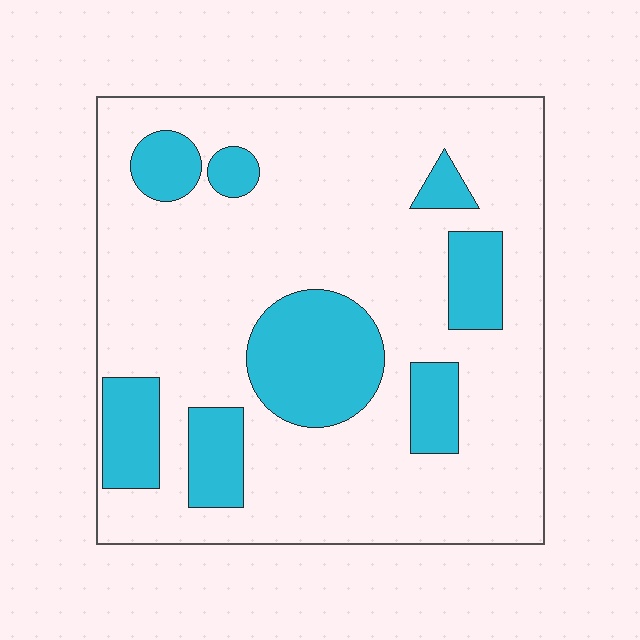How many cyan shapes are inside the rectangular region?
8.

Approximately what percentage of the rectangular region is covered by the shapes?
Approximately 25%.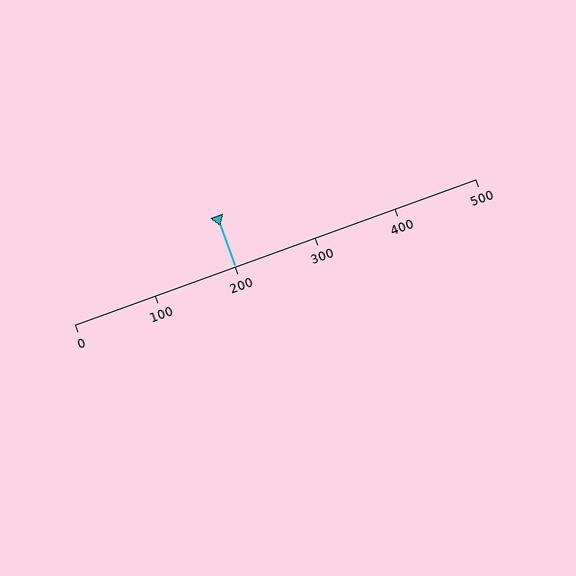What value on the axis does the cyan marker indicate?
The marker indicates approximately 200.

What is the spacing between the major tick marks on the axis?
The major ticks are spaced 100 apart.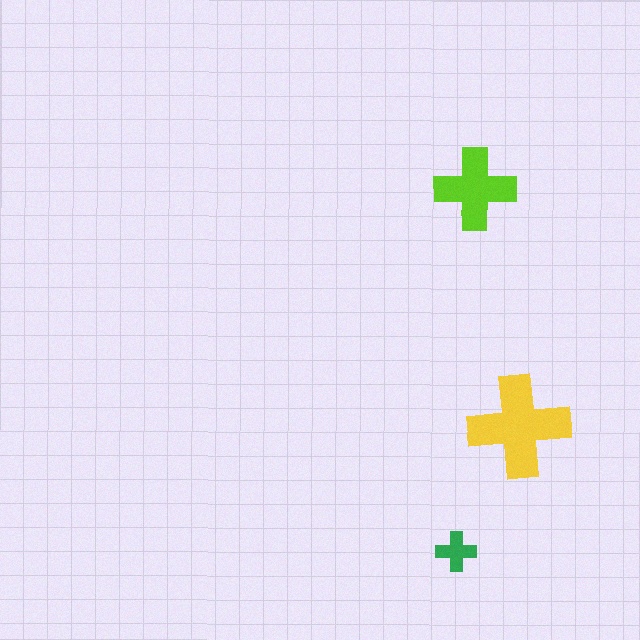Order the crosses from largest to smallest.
the yellow one, the lime one, the green one.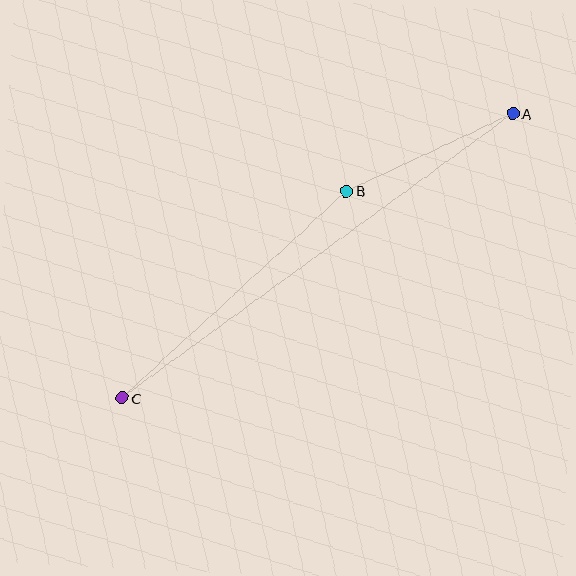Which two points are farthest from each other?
Points A and C are farthest from each other.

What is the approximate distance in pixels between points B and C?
The distance between B and C is approximately 305 pixels.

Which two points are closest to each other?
Points A and B are closest to each other.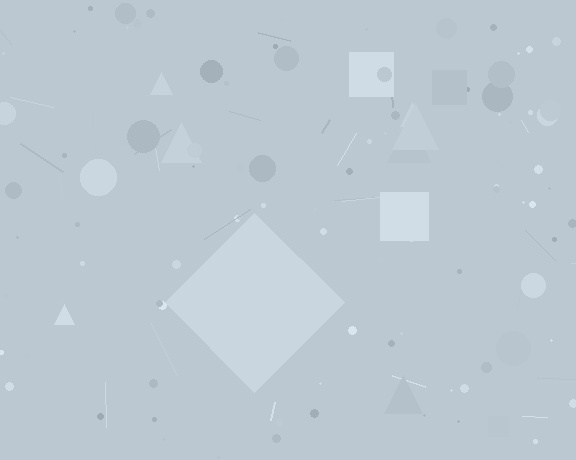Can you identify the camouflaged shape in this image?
The camouflaged shape is a diamond.